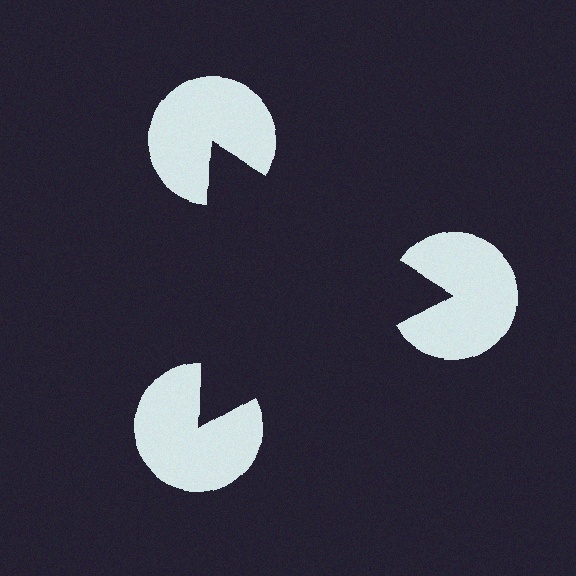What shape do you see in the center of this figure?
An illusory triangle — its edges are inferred from the aligned wedge cuts in the pac-man discs, not physically drawn.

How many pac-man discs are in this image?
There are 3 — one at each vertex of the illusory triangle.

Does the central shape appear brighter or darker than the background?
It typically appears slightly darker than the background, even though no actual brightness change is drawn.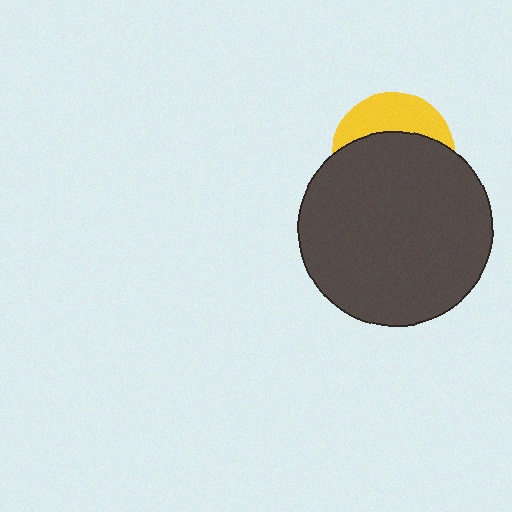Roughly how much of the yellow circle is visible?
A small part of it is visible (roughly 34%).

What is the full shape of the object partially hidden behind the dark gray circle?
The partially hidden object is a yellow circle.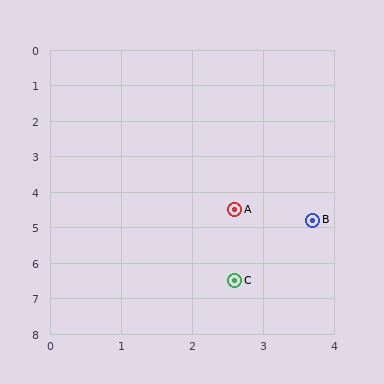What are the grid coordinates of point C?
Point C is at approximately (2.6, 6.5).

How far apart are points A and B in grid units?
Points A and B are about 1.1 grid units apart.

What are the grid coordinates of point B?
Point B is at approximately (3.7, 4.8).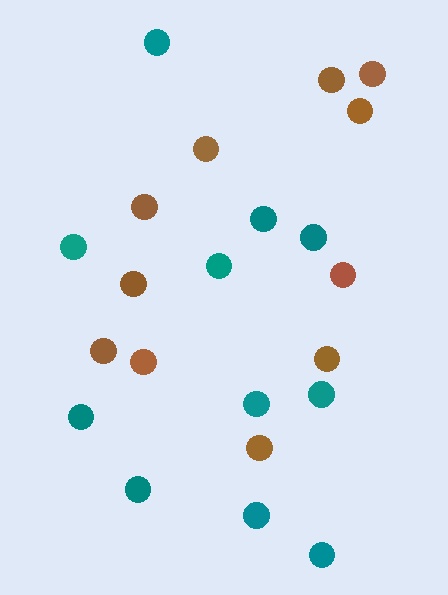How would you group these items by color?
There are 2 groups: one group of teal circles (11) and one group of brown circles (11).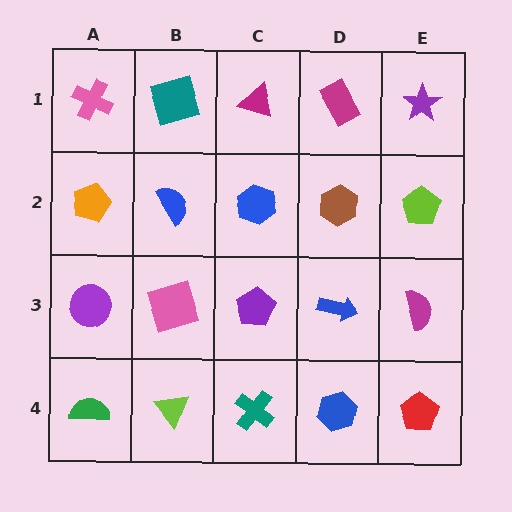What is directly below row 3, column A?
A green semicircle.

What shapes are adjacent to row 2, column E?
A purple star (row 1, column E), a magenta semicircle (row 3, column E), a brown hexagon (row 2, column D).